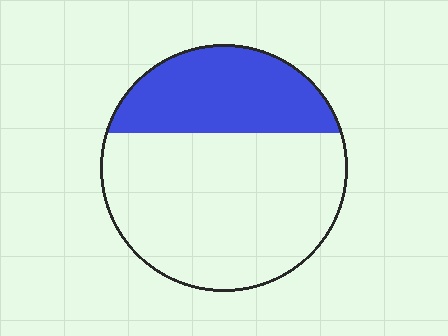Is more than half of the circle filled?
No.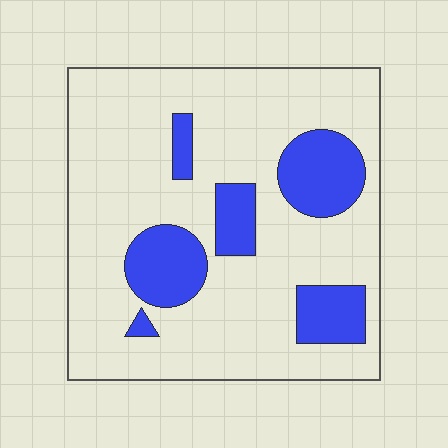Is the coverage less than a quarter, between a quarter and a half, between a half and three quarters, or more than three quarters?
Less than a quarter.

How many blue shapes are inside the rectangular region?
6.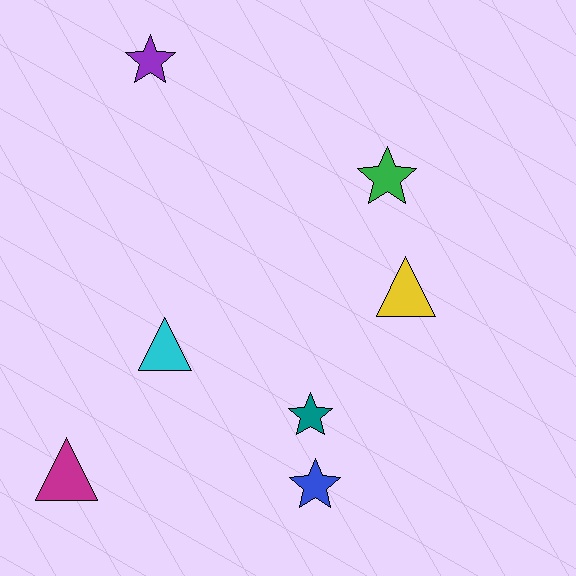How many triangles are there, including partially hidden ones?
There are 3 triangles.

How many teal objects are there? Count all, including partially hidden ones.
There is 1 teal object.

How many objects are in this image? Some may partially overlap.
There are 7 objects.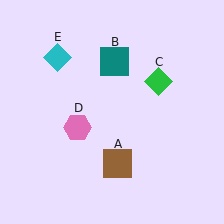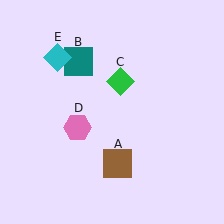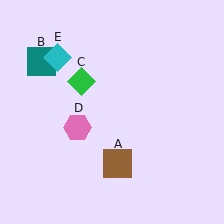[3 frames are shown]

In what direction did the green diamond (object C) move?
The green diamond (object C) moved left.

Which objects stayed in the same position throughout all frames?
Brown square (object A) and pink hexagon (object D) and cyan diamond (object E) remained stationary.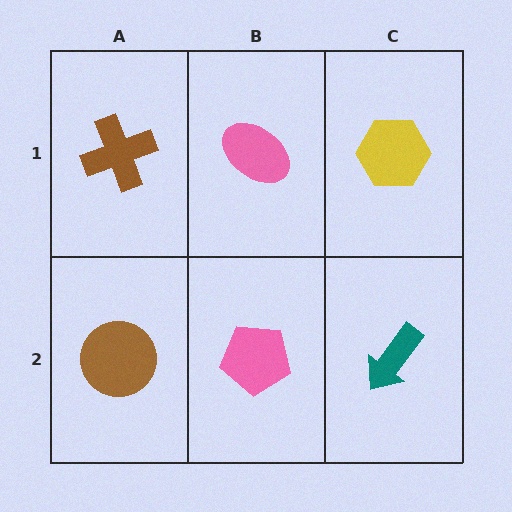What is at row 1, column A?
A brown cross.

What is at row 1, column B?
A pink ellipse.